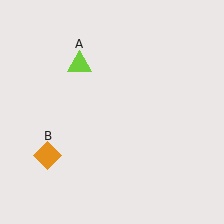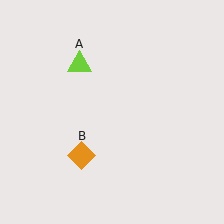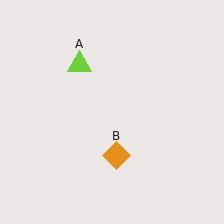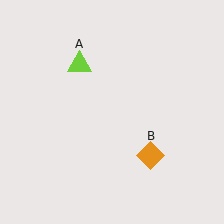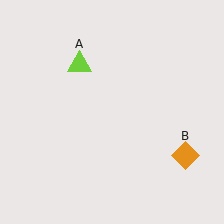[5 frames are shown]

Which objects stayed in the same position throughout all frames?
Lime triangle (object A) remained stationary.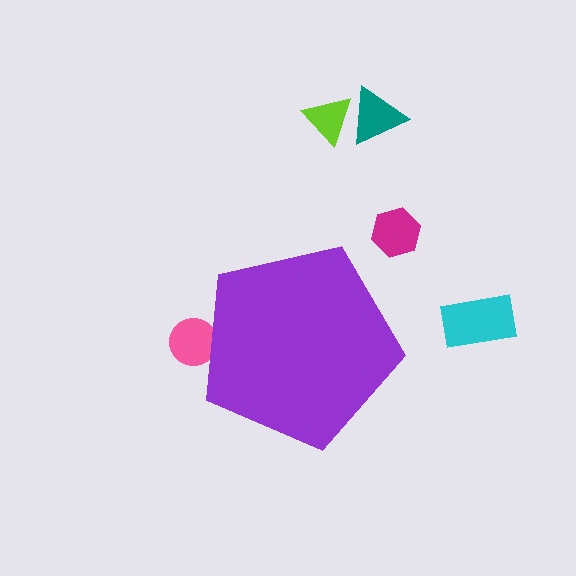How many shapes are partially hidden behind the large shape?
1 shape is partially hidden.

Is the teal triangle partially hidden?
No, the teal triangle is fully visible.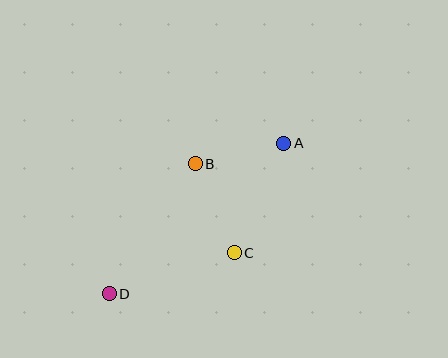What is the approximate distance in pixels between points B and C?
The distance between B and C is approximately 98 pixels.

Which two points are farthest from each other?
Points A and D are farthest from each other.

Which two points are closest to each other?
Points A and B are closest to each other.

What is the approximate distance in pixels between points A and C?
The distance between A and C is approximately 120 pixels.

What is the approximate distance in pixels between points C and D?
The distance between C and D is approximately 131 pixels.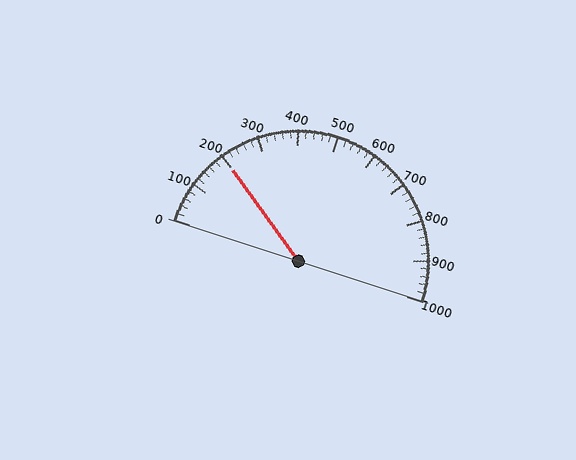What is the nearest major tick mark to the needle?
The nearest major tick mark is 200.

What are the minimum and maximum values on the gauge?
The gauge ranges from 0 to 1000.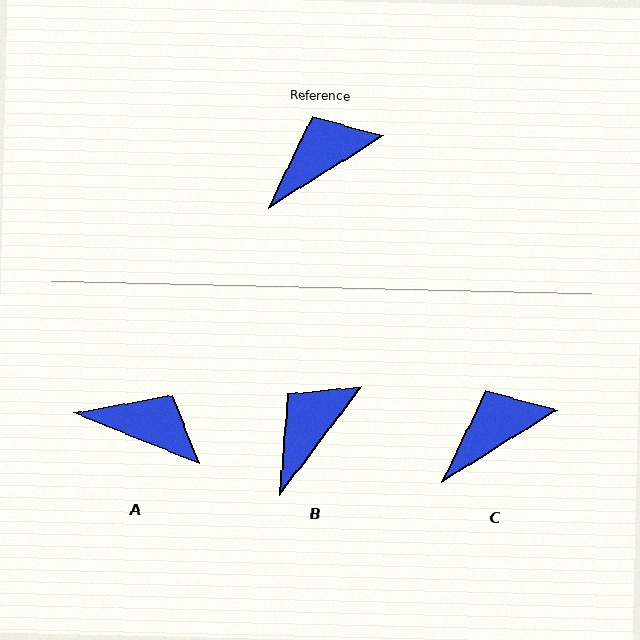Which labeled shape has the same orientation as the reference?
C.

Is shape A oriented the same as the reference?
No, it is off by about 54 degrees.